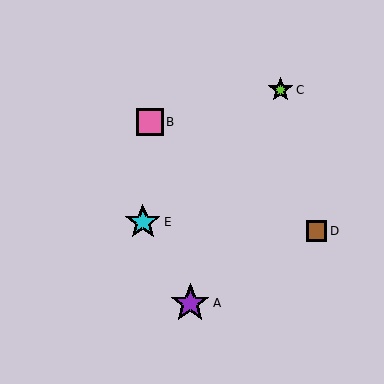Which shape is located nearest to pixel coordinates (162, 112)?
The pink square (labeled B) at (150, 122) is nearest to that location.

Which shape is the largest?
The purple star (labeled A) is the largest.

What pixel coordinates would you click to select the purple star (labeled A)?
Click at (190, 303) to select the purple star A.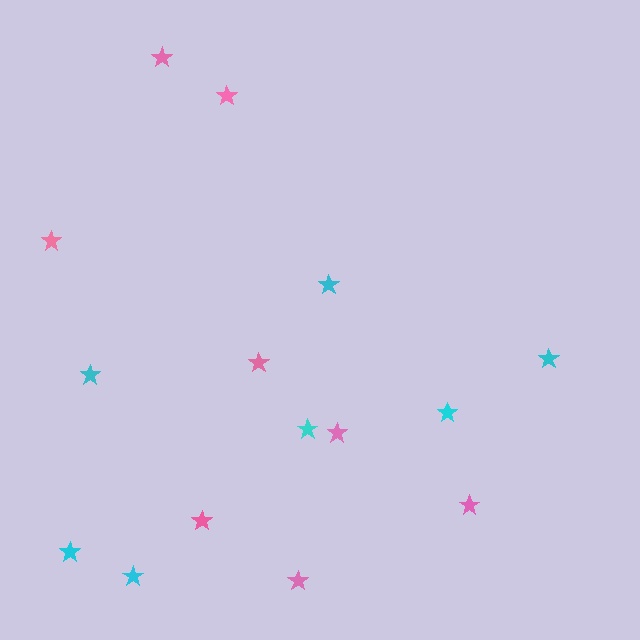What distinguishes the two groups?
There are 2 groups: one group of cyan stars (7) and one group of pink stars (8).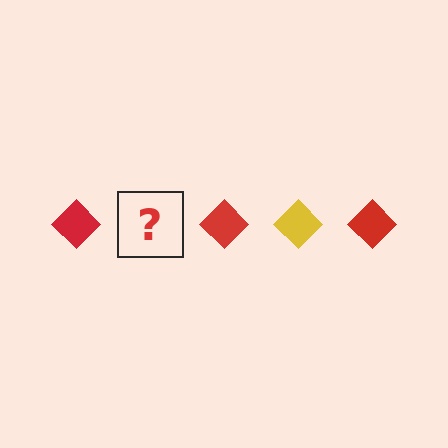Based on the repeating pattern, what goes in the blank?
The blank should be a yellow diamond.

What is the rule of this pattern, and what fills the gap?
The rule is that the pattern cycles through red, yellow diamonds. The gap should be filled with a yellow diamond.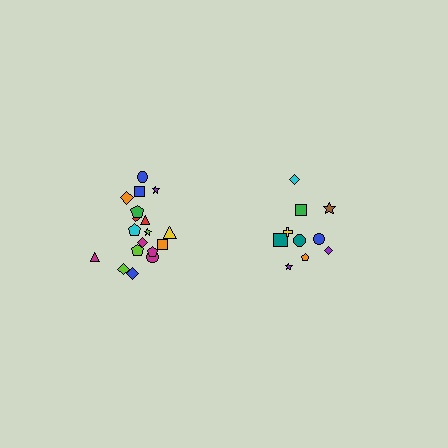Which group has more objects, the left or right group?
The left group.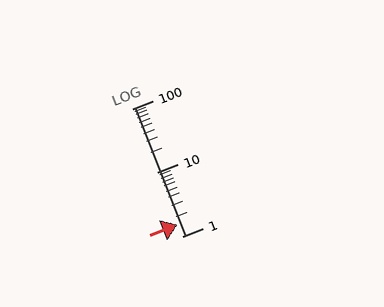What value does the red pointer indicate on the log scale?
The pointer indicates approximately 1.5.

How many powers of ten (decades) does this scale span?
The scale spans 2 decades, from 1 to 100.